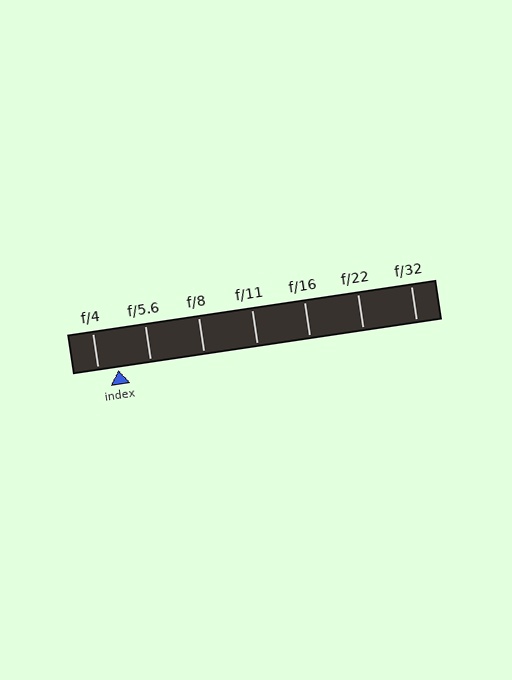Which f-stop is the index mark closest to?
The index mark is closest to f/4.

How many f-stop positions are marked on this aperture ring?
There are 7 f-stop positions marked.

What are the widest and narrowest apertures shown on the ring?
The widest aperture shown is f/4 and the narrowest is f/32.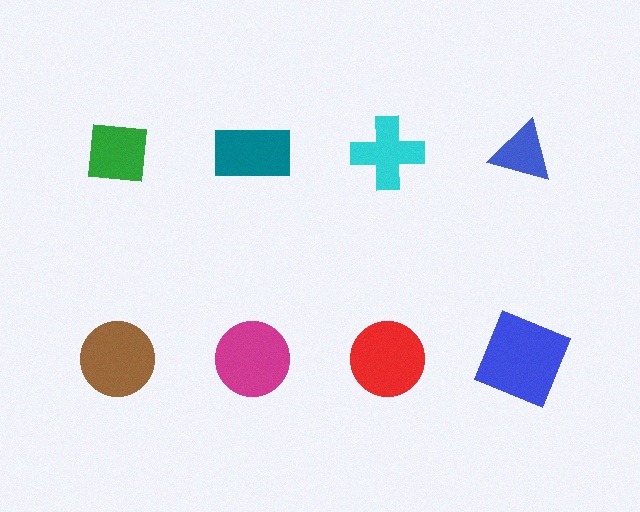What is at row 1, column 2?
A teal rectangle.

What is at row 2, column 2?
A magenta circle.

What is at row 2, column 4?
A blue square.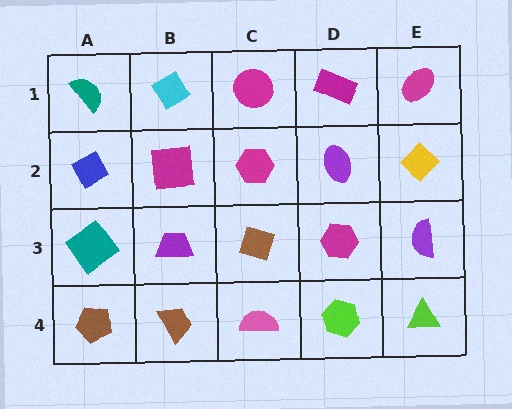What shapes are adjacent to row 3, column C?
A magenta hexagon (row 2, column C), a pink semicircle (row 4, column C), a purple trapezoid (row 3, column B), a magenta hexagon (row 3, column D).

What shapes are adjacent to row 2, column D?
A magenta rectangle (row 1, column D), a magenta hexagon (row 3, column D), a magenta hexagon (row 2, column C), a yellow diamond (row 2, column E).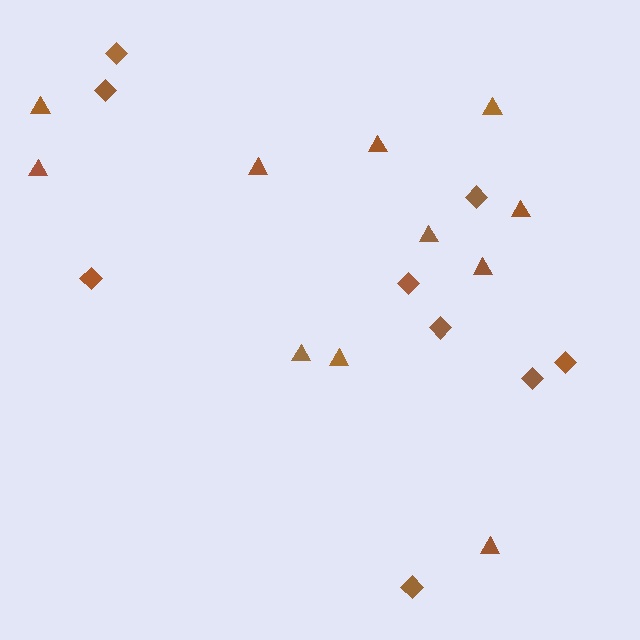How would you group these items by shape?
There are 2 groups: one group of triangles (11) and one group of diamonds (9).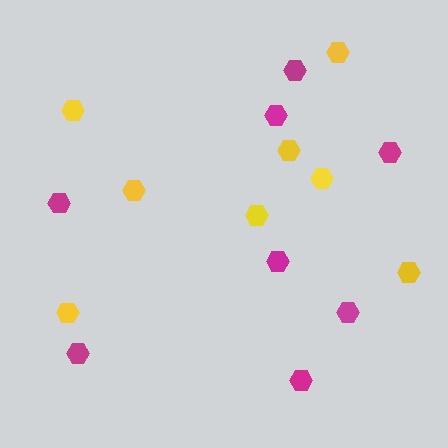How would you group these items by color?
There are 2 groups: one group of yellow hexagons (8) and one group of magenta hexagons (8).